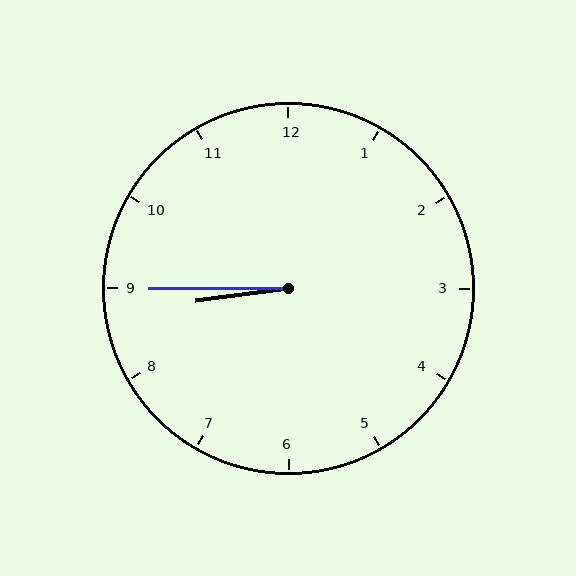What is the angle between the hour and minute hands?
Approximately 8 degrees.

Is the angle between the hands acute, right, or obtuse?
It is acute.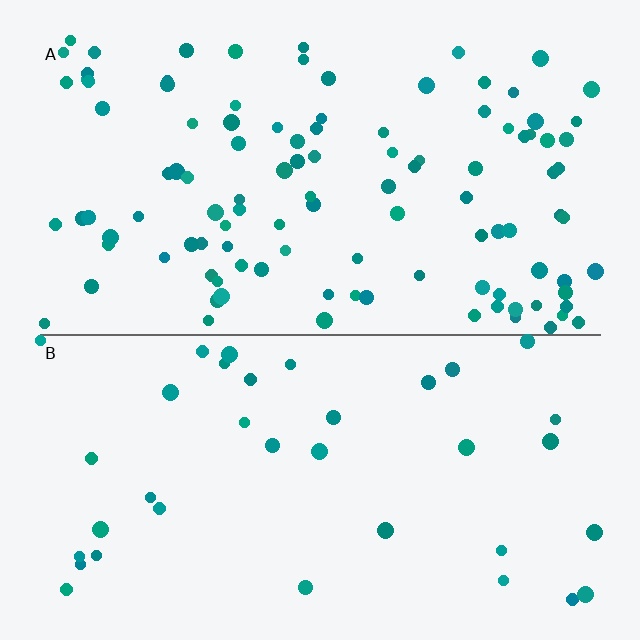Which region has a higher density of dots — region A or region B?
A (the top).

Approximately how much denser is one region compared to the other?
Approximately 3.0× — region A over region B.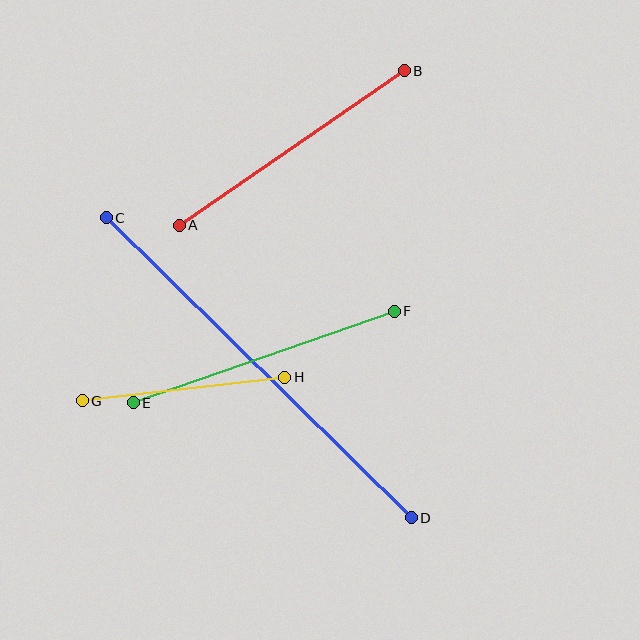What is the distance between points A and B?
The distance is approximately 273 pixels.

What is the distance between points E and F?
The distance is approximately 276 pixels.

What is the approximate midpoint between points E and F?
The midpoint is at approximately (264, 357) pixels.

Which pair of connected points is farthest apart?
Points C and D are farthest apart.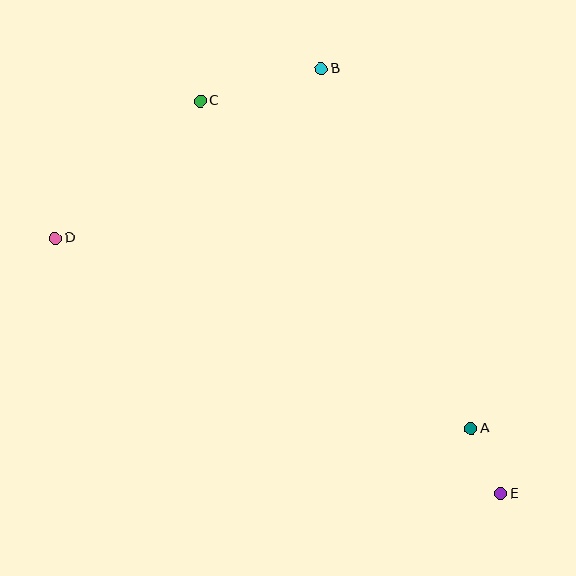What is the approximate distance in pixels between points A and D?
The distance between A and D is approximately 458 pixels.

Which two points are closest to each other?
Points A and E are closest to each other.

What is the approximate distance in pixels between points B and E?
The distance between B and E is approximately 461 pixels.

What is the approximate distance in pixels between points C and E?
The distance between C and E is approximately 494 pixels.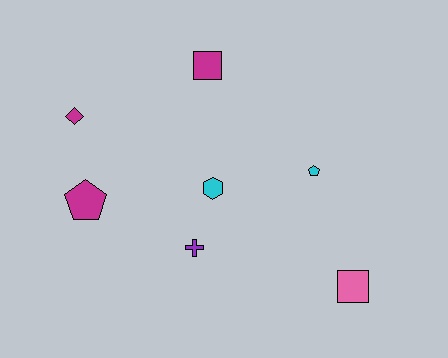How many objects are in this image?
There are 7 objects.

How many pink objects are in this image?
There is 1 pink object.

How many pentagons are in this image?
There are 2 pentagons.